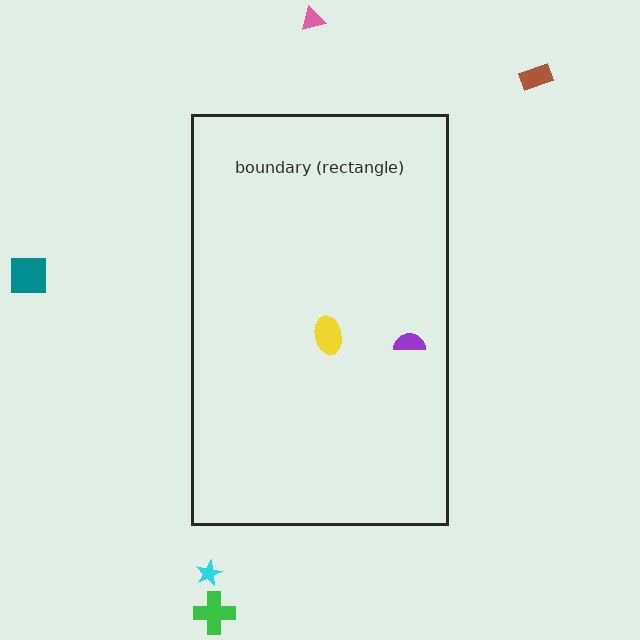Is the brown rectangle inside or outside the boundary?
Outside.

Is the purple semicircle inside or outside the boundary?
Inside.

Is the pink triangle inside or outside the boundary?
Outside.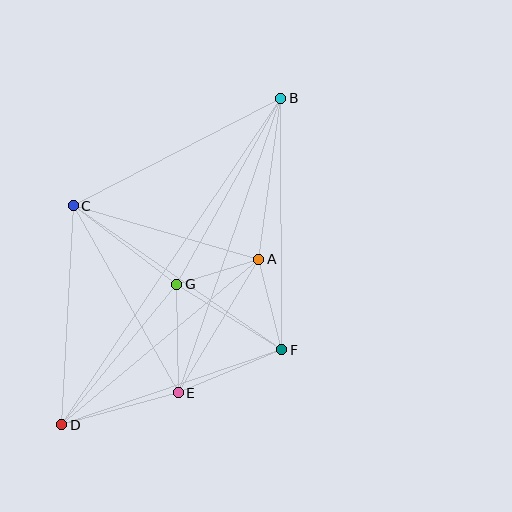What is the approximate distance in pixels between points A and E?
The distance between A and E is approximately 156 pixels.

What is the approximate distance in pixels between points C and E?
The distance between C and E is approximately 214 pixels.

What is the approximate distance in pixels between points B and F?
The distance between B and F is approximately 252 pixels.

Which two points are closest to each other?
Points A and G are closest to each other.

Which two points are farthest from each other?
Points B and D are farthest from each other.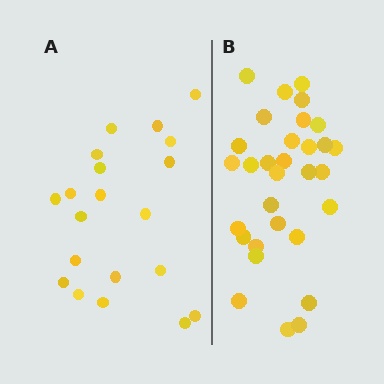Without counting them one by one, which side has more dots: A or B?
Region B (the right region) has more dots.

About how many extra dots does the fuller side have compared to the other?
Region B has roughly 12 or so more dots than region A.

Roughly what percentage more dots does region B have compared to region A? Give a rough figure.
About 55% more.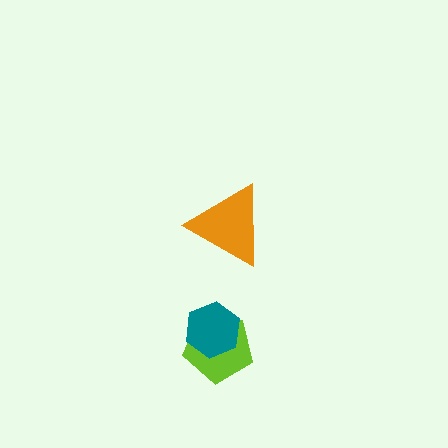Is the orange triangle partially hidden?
No, no other shape covers it.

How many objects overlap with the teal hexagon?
1 object overlaps with the teal hexagon.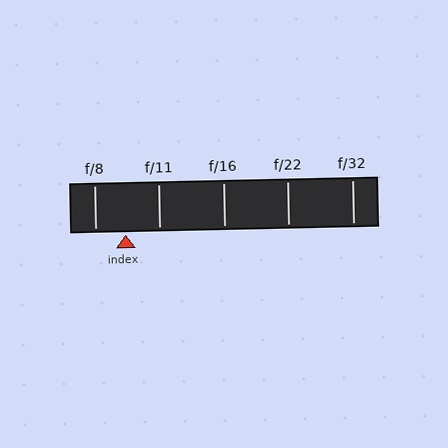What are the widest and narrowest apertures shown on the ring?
The widest aperture shown is f/8 and the narrowest is f/32.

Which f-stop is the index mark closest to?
The index mark is closest to f/8.